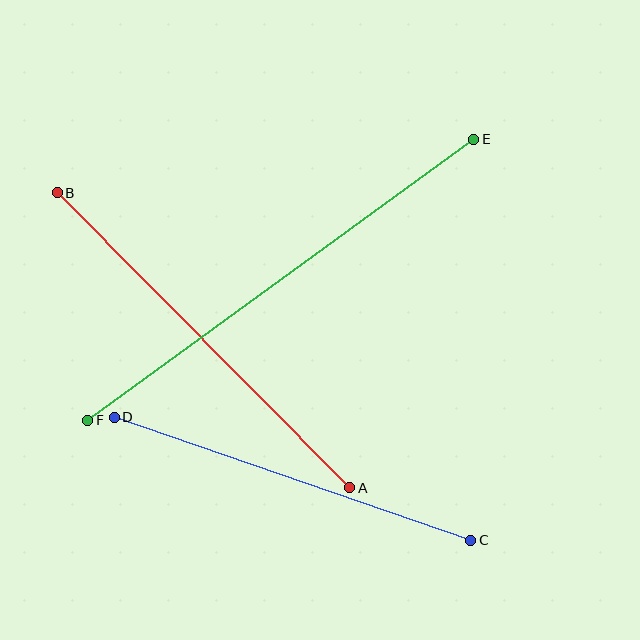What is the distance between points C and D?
The distance is approximately 377 pixels.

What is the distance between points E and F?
The distance is approximately 477 pixels.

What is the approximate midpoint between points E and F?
The midpoint is at approximately (281, 280) pixels.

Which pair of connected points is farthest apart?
Points E and F are farthest apart.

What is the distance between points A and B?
The distance is approximately 415 pixels.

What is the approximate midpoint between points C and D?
The midpoint is at approximately (292, 479) pixels.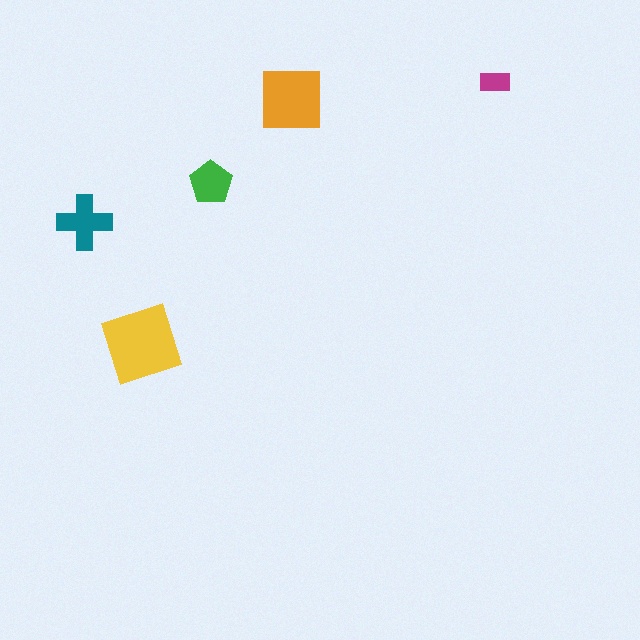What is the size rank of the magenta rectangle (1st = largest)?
5th.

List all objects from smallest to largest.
The magenta rectangle, the green pentagon, the teal cross, the orange square, the yellow diamond.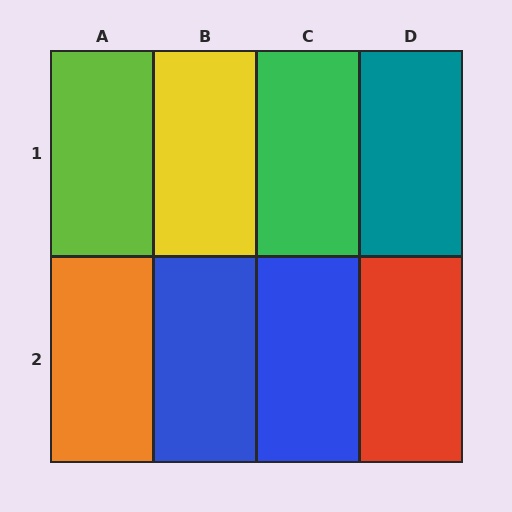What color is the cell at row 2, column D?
Red.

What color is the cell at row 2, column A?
Orange.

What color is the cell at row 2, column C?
Blue.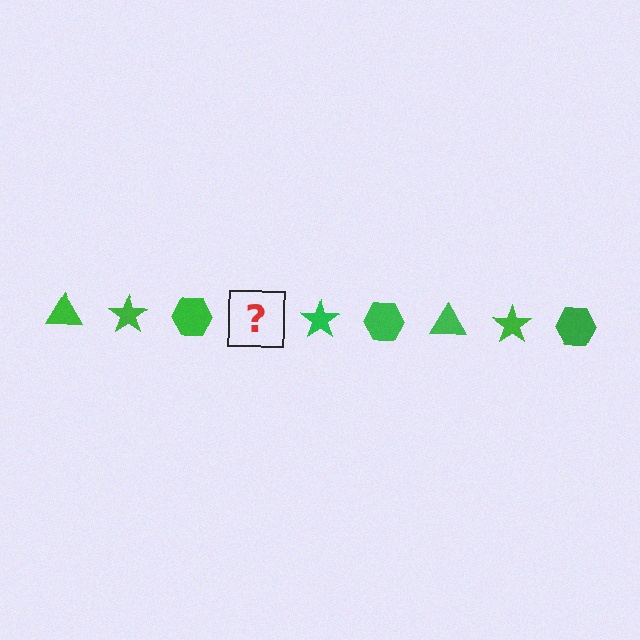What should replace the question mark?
The question mark should be replaced with a green triangle.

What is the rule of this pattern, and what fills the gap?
The rule is that the pattern cycles through triangle, star, hexagon shapes in green. The gap should be filled with a green triangle.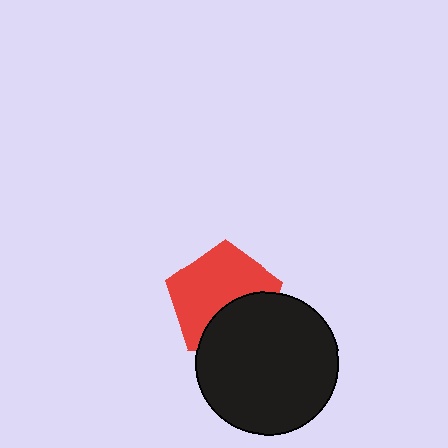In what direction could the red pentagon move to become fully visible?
The red pentagon could move up. That would shift it out from behind the black circle entirely.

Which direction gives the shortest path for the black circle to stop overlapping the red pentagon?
Moving down gives the shortest separation.